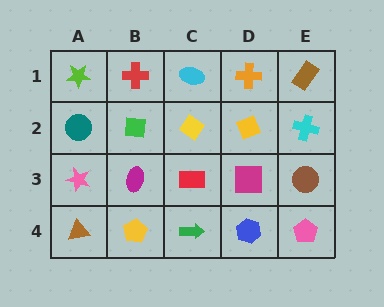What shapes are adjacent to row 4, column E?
A brown circle (row 3, column E), a blue hexagon (row 4, column D).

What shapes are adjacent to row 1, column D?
A yellow diamond (row 2, column D), a cyan ellipse (row 1, column C), a brown rectangle (row 1, column E).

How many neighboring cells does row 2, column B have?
4.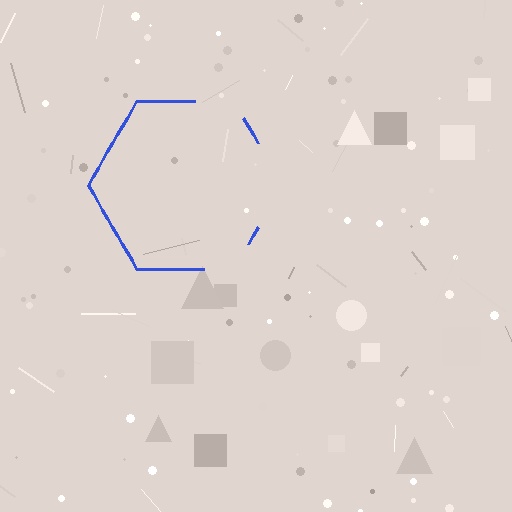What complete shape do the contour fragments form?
The contour fragments form a hexagon.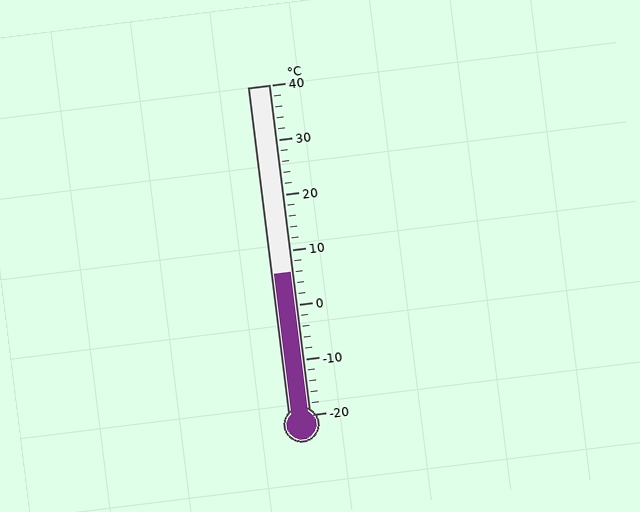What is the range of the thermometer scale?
The thermometer scale ranges from -20°C to 40°C.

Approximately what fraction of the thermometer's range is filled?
The thermometer is filled to approximately 45% of its range.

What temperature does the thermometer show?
The thermometer shows approximately 6°C.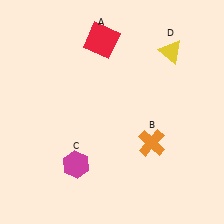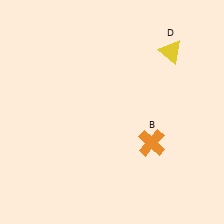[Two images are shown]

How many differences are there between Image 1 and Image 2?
There are 2 differences between the two images.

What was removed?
The magenta hexagon (C), the red square (A) were removed in Image 2.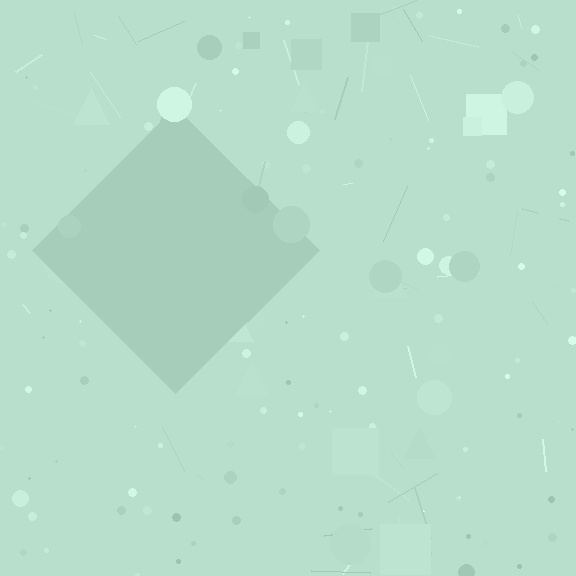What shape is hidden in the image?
A diamond is hidden in the image.